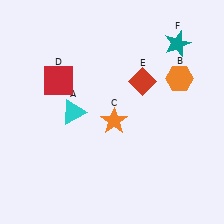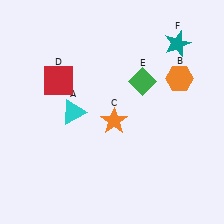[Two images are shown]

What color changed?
The diamond (E) changed from red in Image 1 to green in Image 2.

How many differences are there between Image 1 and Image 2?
There is 1 difference between the two images.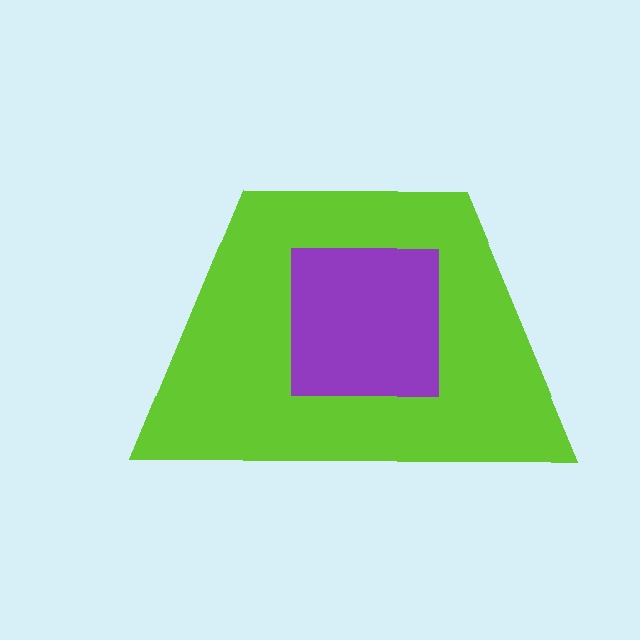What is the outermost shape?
The lime trapezoid.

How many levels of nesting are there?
2.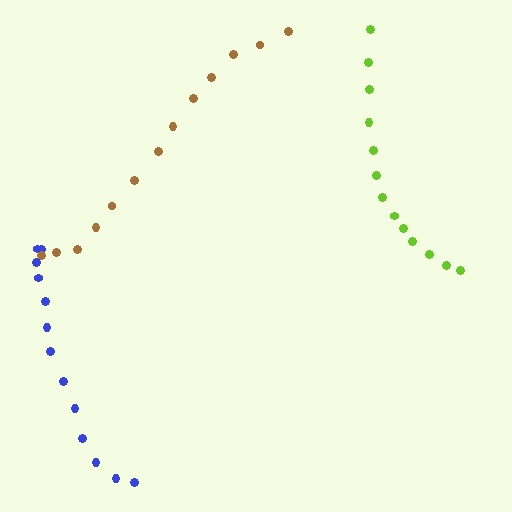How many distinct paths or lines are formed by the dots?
There are 3 distinct paths.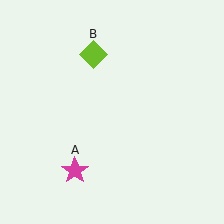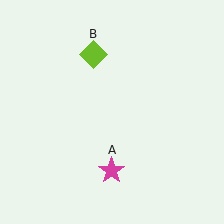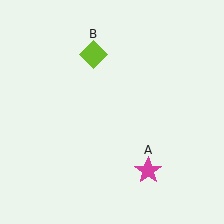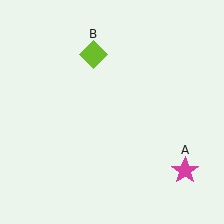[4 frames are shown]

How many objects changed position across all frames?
1 object changed position: magenta star (object A).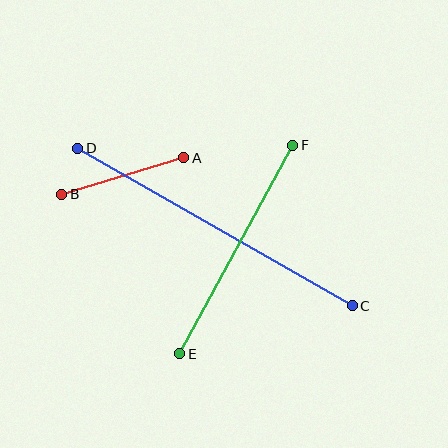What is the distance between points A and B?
The distance is approximately 127 pixels.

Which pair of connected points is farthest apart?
Points C and D are farthest apart.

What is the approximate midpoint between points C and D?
The midpoint is at approximately (215, 227) pixels.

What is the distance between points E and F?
The distance is approximately 237 pixels.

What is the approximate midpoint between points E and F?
The midpoint is at approximately (236, 249) pixels.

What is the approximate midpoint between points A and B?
The midpoint is at approximately (123, 176) pixels.